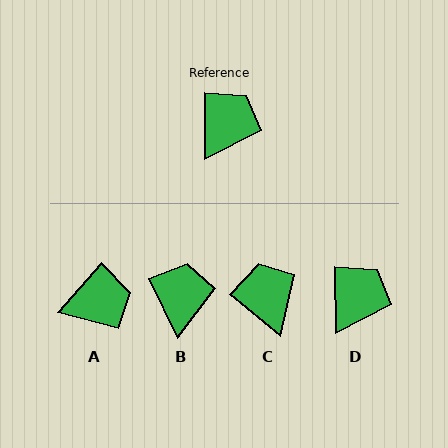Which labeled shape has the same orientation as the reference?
D.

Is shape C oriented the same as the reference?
No, it is off by about 50 degrees.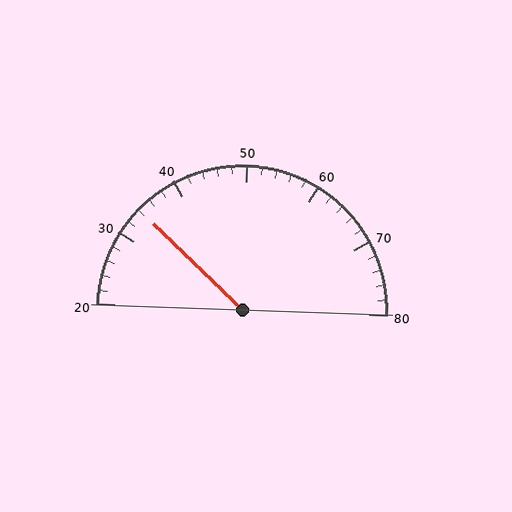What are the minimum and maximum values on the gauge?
The gauge ranges from 20 to 80.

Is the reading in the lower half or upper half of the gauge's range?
The reading is in the lower half of the range (20 to 80).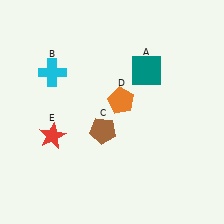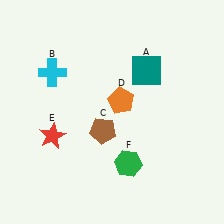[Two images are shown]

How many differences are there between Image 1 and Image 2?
There is 1 difference between the two images.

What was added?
A green hexagon (F) was added in Image 2.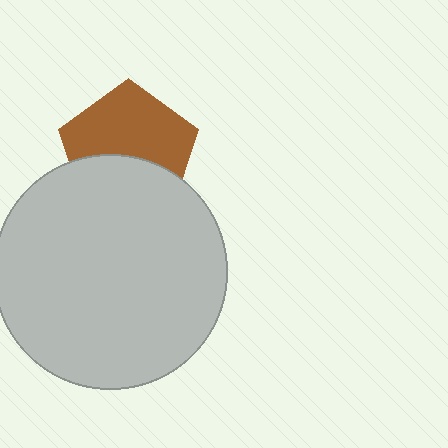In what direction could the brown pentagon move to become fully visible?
The brown pentagon could move up. That would shift it out from behind the light gray circle entirely.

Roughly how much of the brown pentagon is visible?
About half of it is visible (roughly 59%).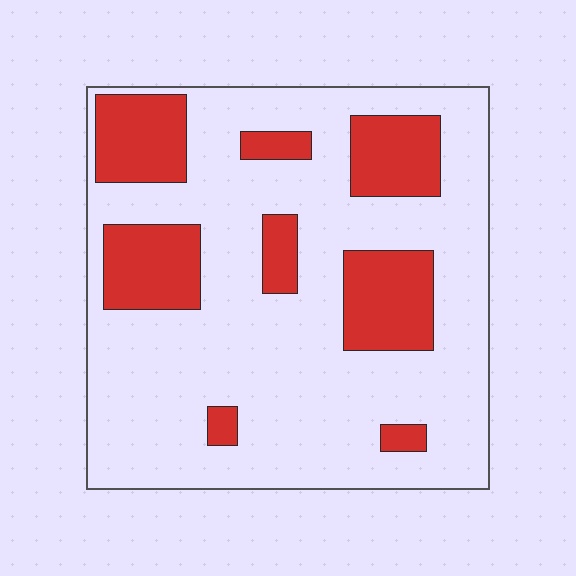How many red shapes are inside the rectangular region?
8.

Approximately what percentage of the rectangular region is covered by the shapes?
Approximately 25%.